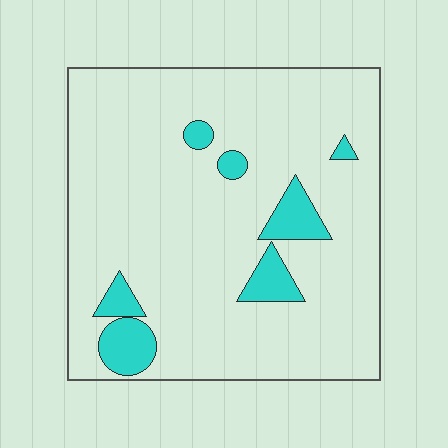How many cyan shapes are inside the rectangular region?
7.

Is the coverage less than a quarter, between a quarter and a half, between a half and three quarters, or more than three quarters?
Less than a quarter.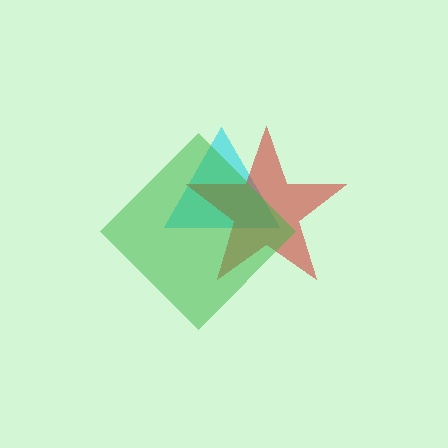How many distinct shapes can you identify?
There are 3 distinct shapes: a cyan triangle, a red star, a green diamond.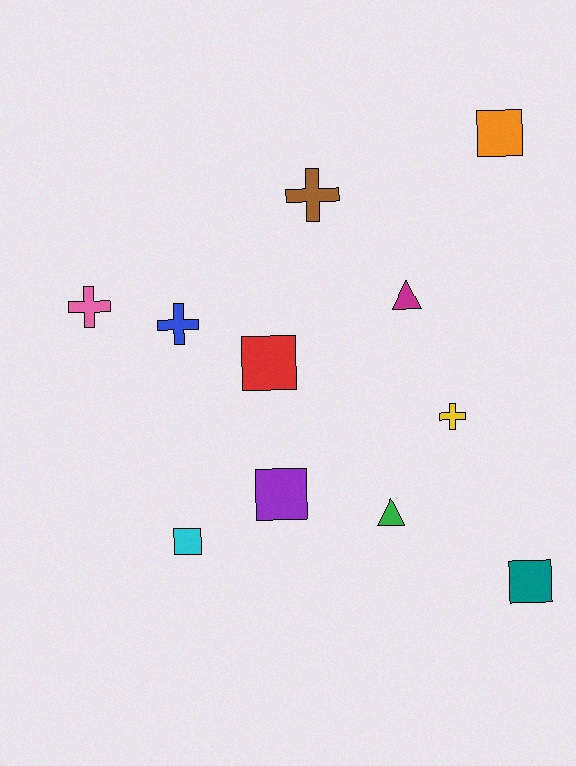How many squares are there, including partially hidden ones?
There are 5 squares.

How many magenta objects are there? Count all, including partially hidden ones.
There is 1 magenta object.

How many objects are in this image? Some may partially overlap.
There are 11 objects.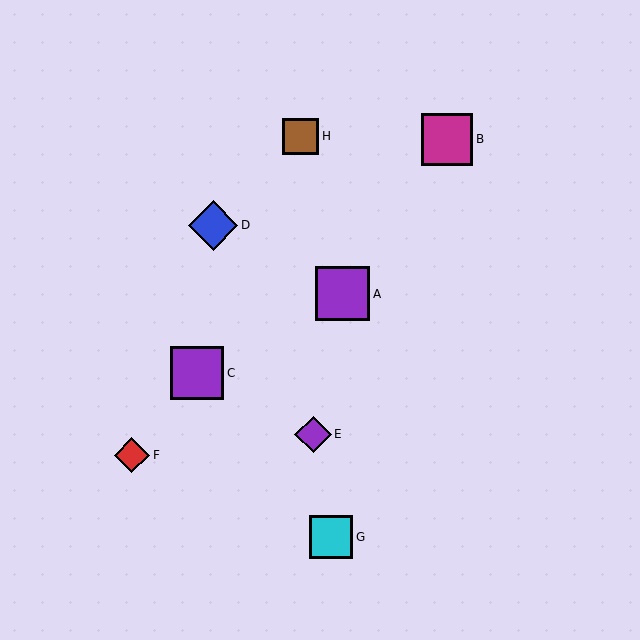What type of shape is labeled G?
Shape G is a cyan square.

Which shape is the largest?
The purple square (labeled A) is the largest.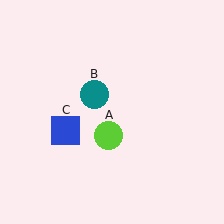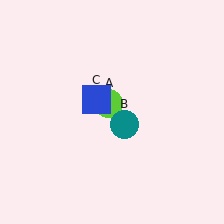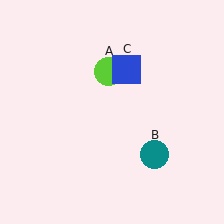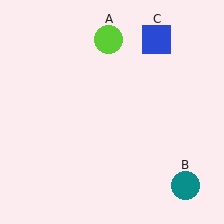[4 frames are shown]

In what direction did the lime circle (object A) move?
The lime circle (object A) moved up.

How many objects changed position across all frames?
3 objects changed position: lime circle (object A), teal circle (object B), blue square (object C).